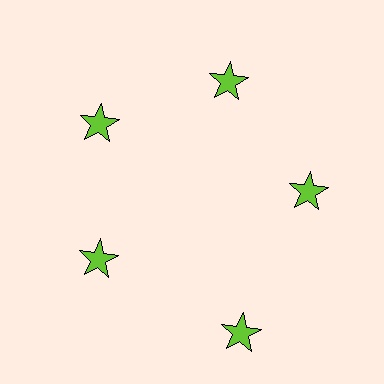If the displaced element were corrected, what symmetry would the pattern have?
It would have 5-fold rotational symmetry — the pattern would map onto itself every 72 degrees.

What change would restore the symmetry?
The symmetry would be restored by moving it inward, back onto the ring so that all 5 stars sit at equal angles and equal distance from the center.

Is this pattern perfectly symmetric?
No. The 5 lime stars are arranged in a ring, but one element near the 5 o'clock position is pushed outward from the center, breaking the 5-fold rotational symmetry.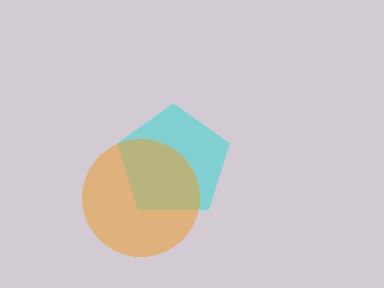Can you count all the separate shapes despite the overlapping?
Yes, there are 2 separate shapes.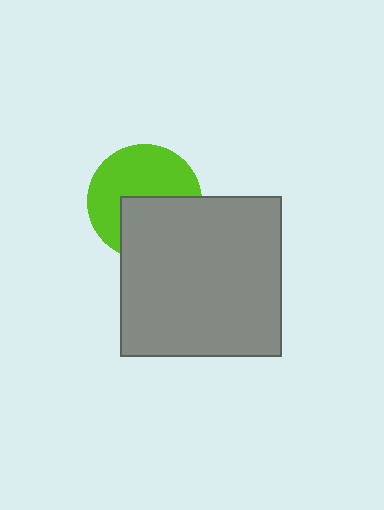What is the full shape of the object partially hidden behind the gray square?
The partially hidden object is a lime circle.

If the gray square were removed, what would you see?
You would see the complete lime circle.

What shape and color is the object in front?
The object in front is a gray square.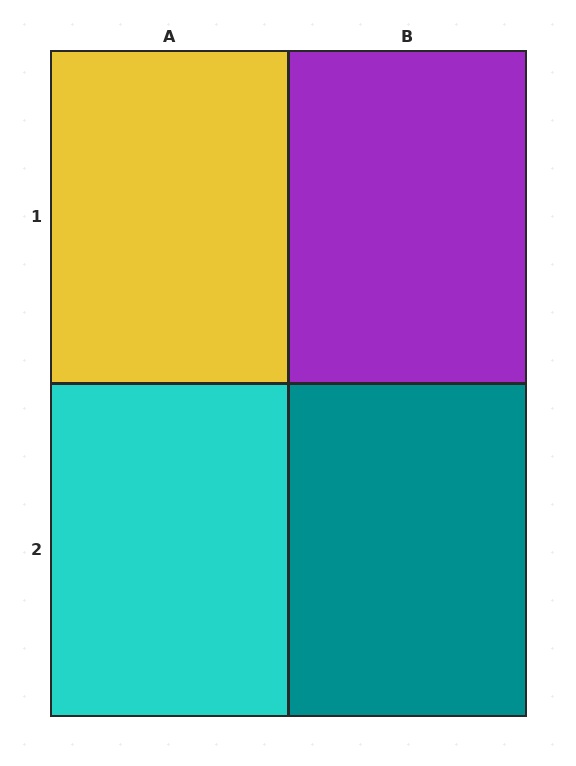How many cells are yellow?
1 cell is yellow.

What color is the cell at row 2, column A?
Cyan.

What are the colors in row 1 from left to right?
Yellow, purple.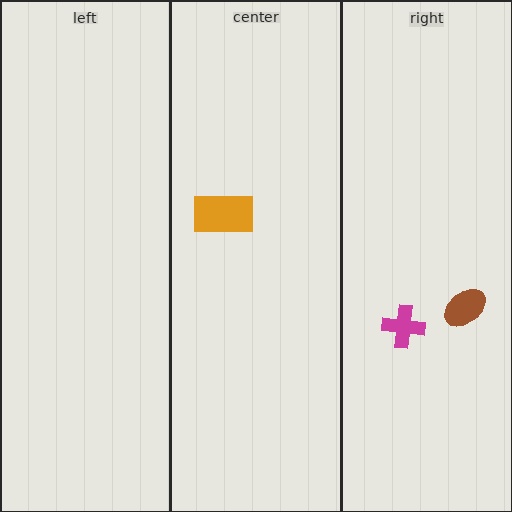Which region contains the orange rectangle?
The center region.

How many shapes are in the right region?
2.